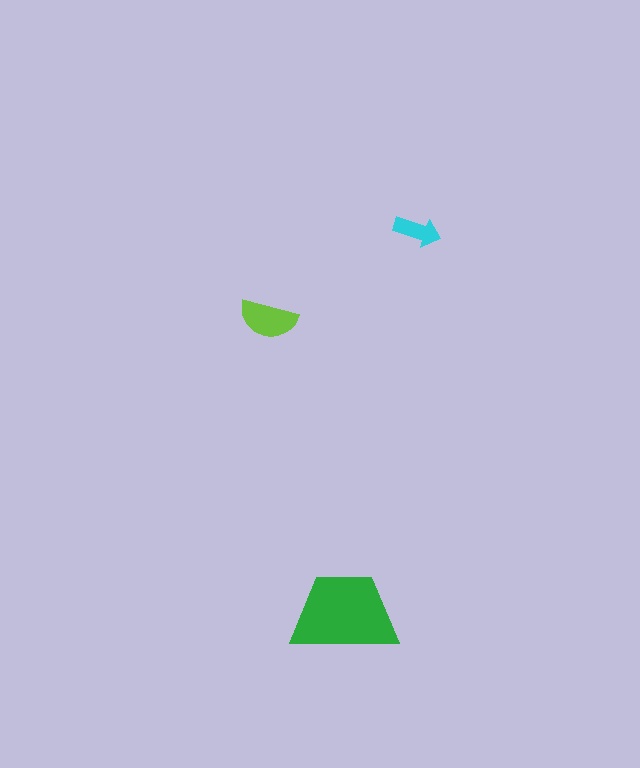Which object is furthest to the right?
The cyan arrow is rightmost.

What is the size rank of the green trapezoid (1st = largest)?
1st.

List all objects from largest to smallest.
The green trapezoid, the lime semicircle, the cyan arrow.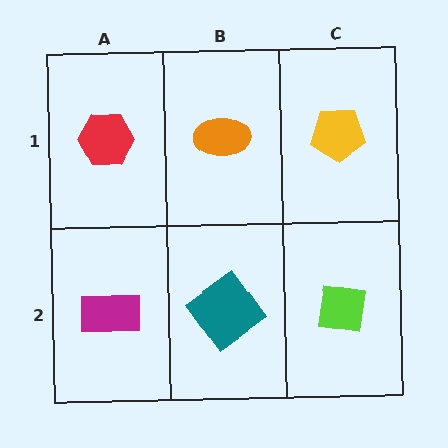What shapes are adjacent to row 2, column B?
An orange ellipse (row 1, column B), a magenta rectangle (row 2, column A), a lime square (row 2, column C).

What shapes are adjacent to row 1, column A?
A magenta rectangle (row 2, column A), an orange ellipse (row 1, column B).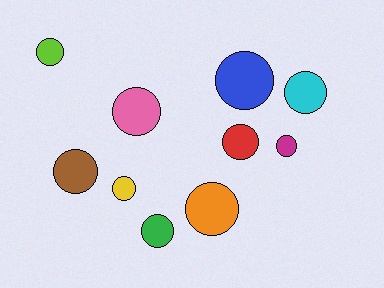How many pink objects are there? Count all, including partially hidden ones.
There is 1 pink object.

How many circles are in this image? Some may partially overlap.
There are 10 circles.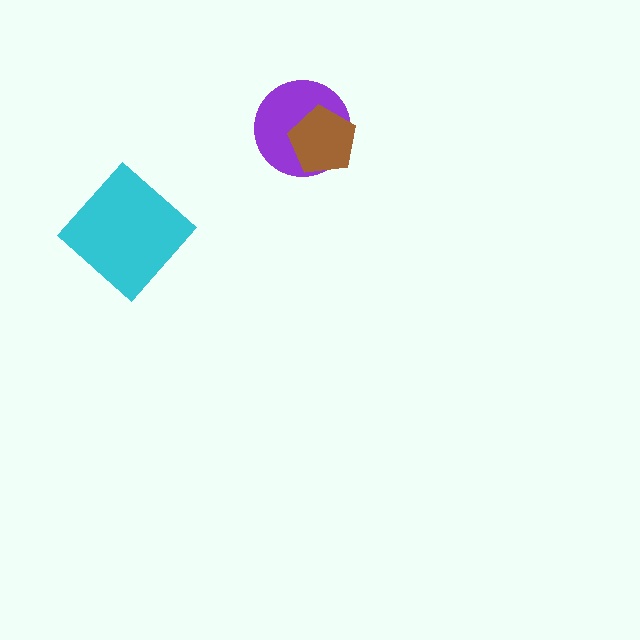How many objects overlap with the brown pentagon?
1 object overlaps with the brown pentagon.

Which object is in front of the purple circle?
The brown pentagon is in front of the purple circle.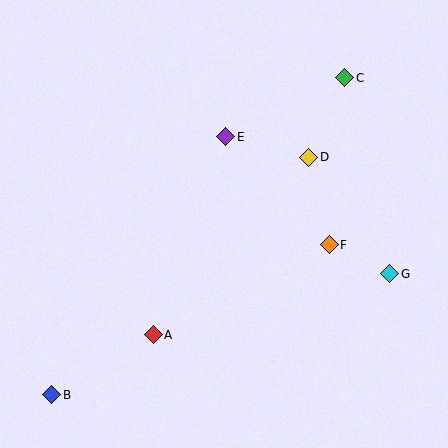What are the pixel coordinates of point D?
Point D is at (309, 157).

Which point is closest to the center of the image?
Point E at (226, 137) is closest to the center.